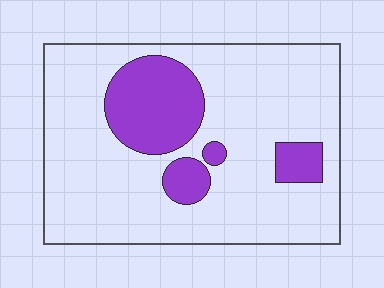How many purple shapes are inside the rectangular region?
4.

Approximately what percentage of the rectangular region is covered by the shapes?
Approximately 20%.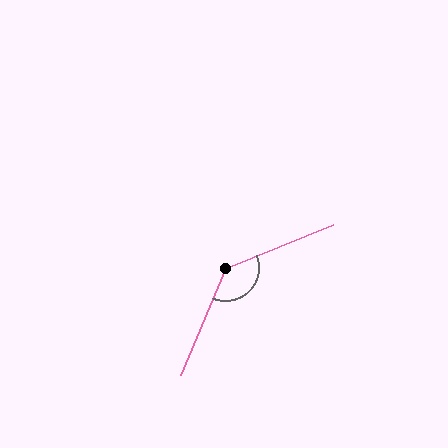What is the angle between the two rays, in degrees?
Approximately 135 degrees.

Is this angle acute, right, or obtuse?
It is obtuse.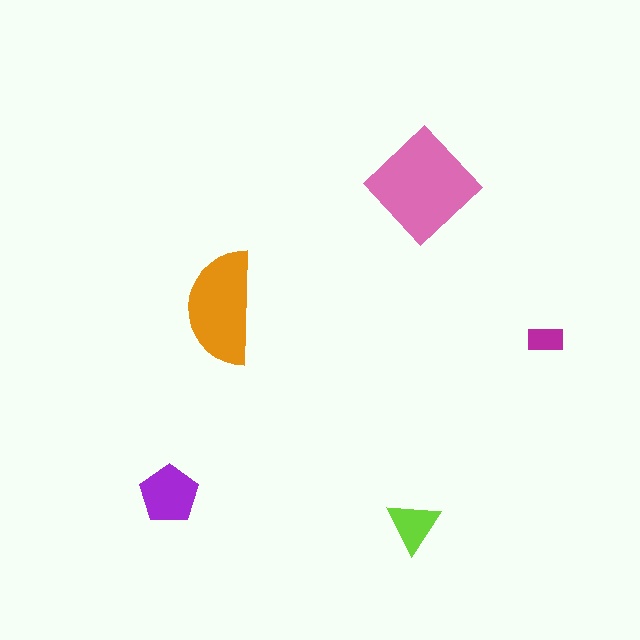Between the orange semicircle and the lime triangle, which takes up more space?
The orange semicircle.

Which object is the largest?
The pink diamond.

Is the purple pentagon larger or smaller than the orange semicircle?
Smaller.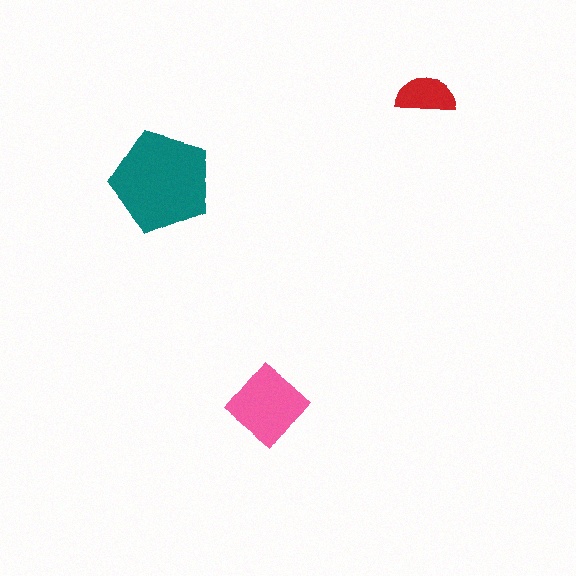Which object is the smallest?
The red semicircle.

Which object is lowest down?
The pink diamond is bottommost.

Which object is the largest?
The teal pentagon.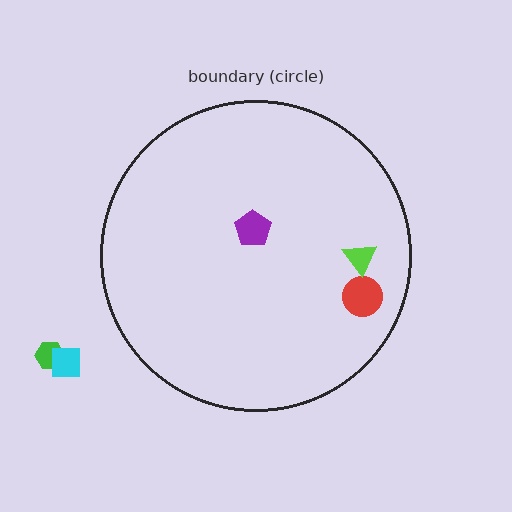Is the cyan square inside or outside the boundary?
Outside.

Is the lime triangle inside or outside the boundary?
Inside.